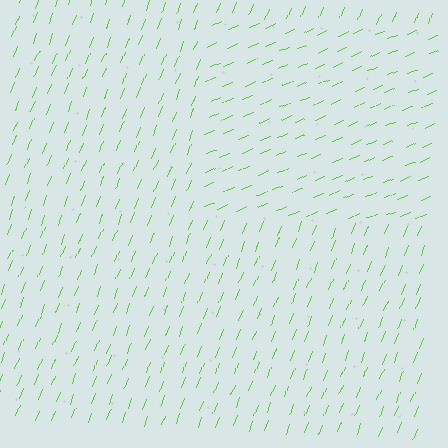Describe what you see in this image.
The image is filled with small lime line segments. A rectangle region in the image has lines oriented differently from the surrounding lines, creating a visible texture boundary.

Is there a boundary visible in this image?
Yes, there is a texture boundary formed by a change in line orientation.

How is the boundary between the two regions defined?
The boundary is defined purely by a change in line orientation (approximately 45 degrees difference). All lines are the same color and thickness.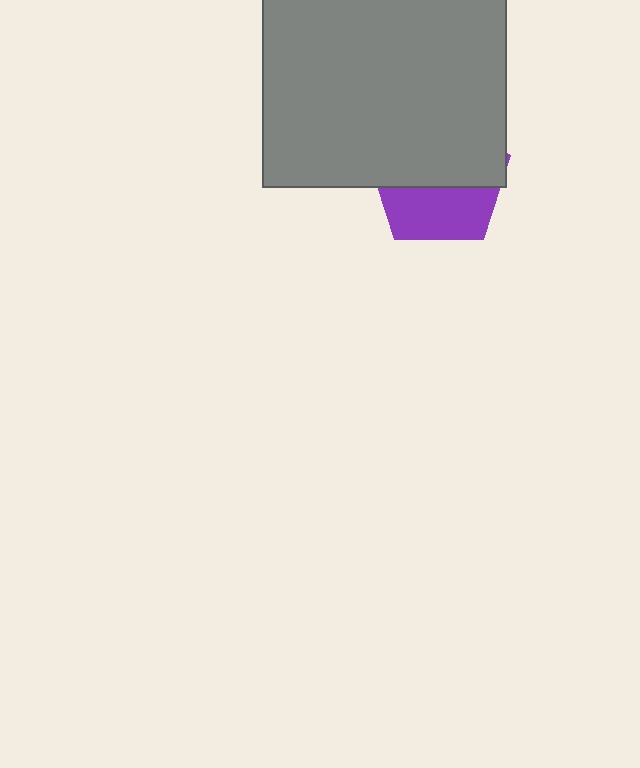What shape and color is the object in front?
The object in front is a gray square.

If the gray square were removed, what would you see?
You would see the complete purple pentagon.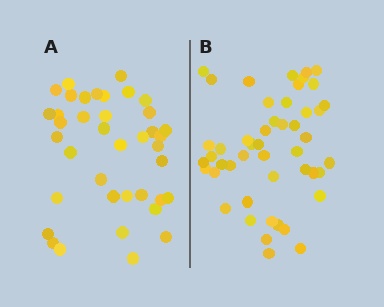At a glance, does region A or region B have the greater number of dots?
Region B (the right region) has more dots.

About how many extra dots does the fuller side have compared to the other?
Region B has roughly 8 or so more dots than region A.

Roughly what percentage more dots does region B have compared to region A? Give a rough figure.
About 25% more.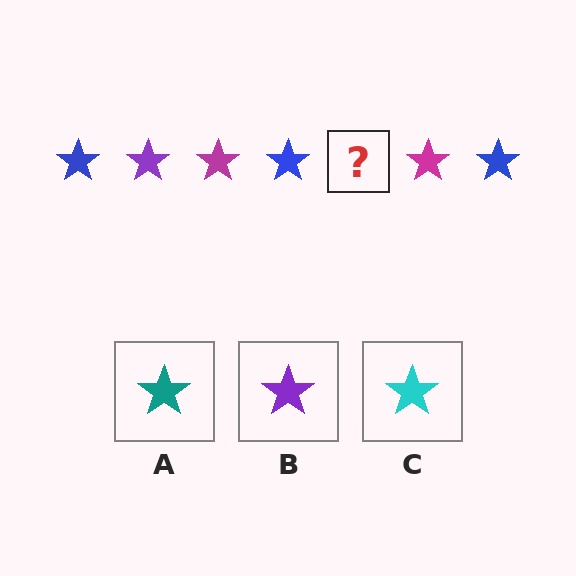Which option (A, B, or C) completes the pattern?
B.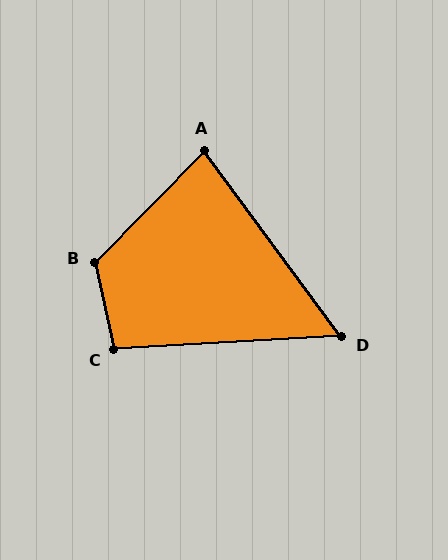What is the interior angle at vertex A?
Approximately 81 degrees (acute).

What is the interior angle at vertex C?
Approximately 99 degrees (obtuse).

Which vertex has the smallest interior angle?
D, at approximately 57 degrees.